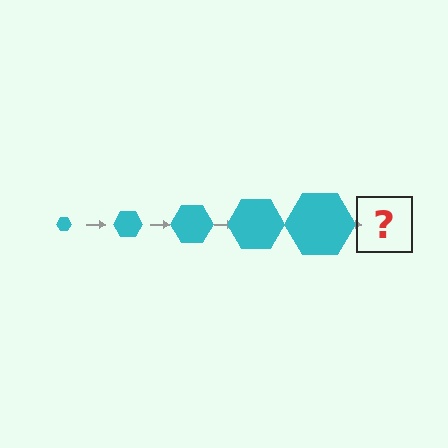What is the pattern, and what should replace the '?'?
The pattern is that the hexagon gets progressively larger each step. The '?' should be a cyan hexagon, larger than the previous one.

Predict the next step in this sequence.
The next step is a cyan hexagon, larger than the previous one.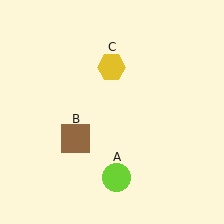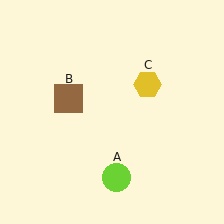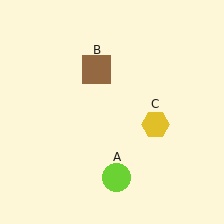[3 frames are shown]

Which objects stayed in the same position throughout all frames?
Lime circle (object A) remained stationary.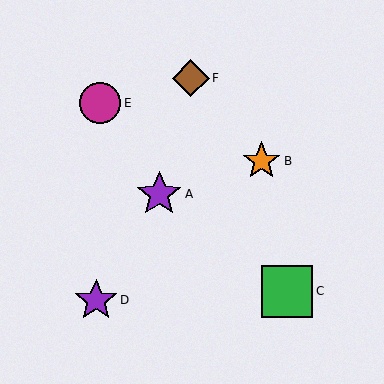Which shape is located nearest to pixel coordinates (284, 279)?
The green square (labeled C) at (287, 291) is nearest to that location.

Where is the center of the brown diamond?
The center of the brown diamond is at (191, 78).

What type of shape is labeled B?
Shape B is an orange star.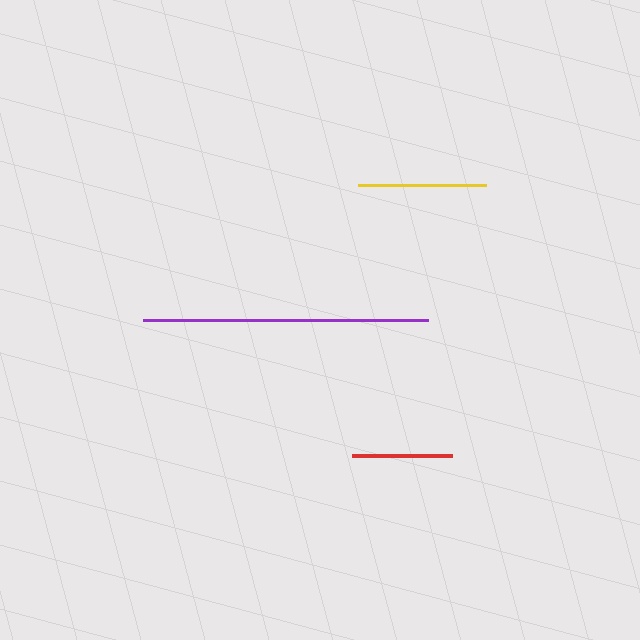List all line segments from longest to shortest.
From longest to shortest: purple, yellow, red.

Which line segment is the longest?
The purple line is the longest at approximately 286 pixels.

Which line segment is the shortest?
The red line is the shortest at approximately 100 pixels.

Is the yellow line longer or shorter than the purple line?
The purple line is longer than the yellow line.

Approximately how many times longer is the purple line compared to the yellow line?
The purple line is approximately 2.2 times the length of the yellow line.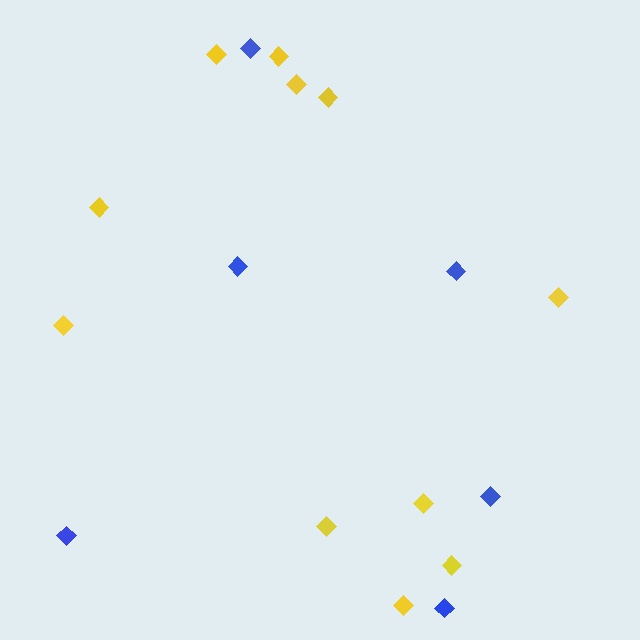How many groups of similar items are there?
There are 2 groups: one group of yellow diamonds (11) and one group of blue diamonds (6).